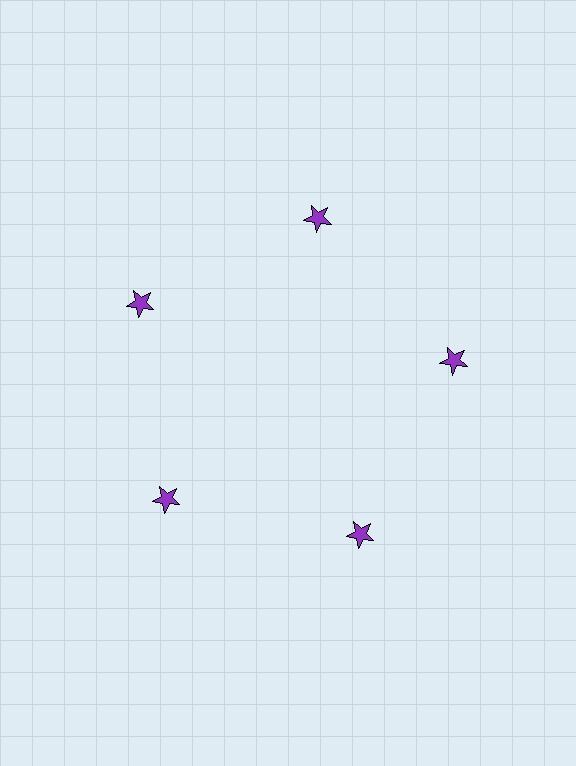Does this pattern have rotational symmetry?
Yes, this pattern has 5-fold rotational symmetry. It looks the same after rotating 72 degrees around the center.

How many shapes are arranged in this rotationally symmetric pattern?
There are 5 shapes, arranged in 5 groups of 1.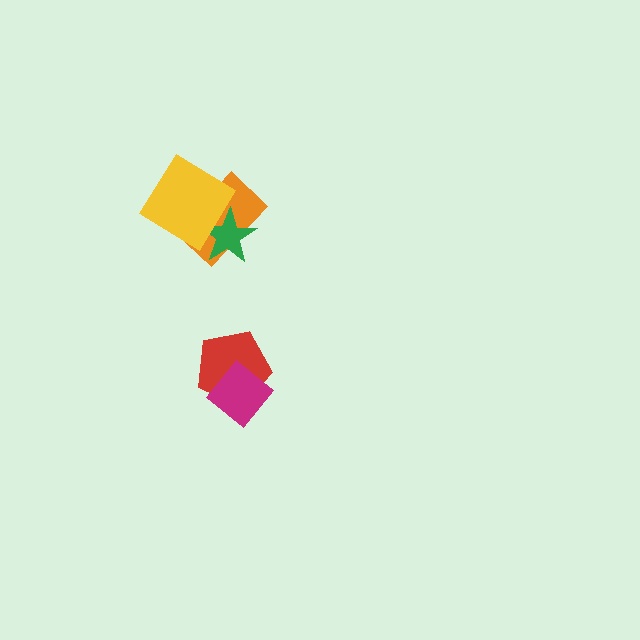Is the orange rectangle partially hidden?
Yes, it is partially covered by another shape.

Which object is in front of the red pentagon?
The magenta diamond is in front of the red pentagon.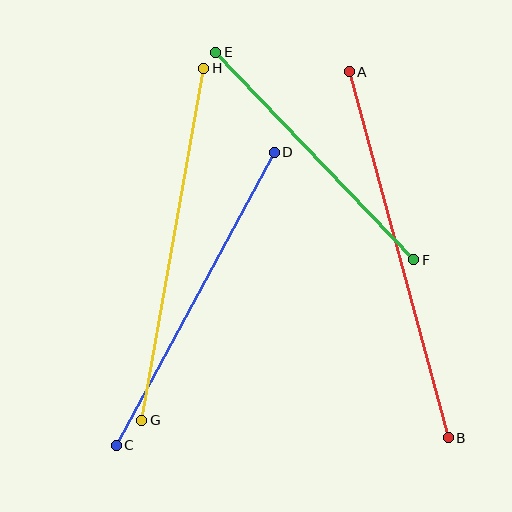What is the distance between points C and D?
The distance is approximately 333 pixels.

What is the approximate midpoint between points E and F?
The midpoint is at approximately (315, 156) pixels.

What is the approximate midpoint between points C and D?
The midpoint is at approximately (195, 299) pixels.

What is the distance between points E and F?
The distance is approximately 287 pixels.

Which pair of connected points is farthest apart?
Points A and B are farthest apart.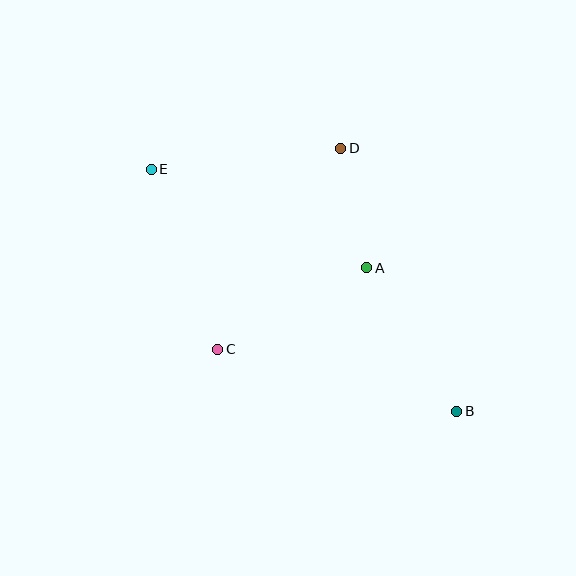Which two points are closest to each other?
Points A and D are closest to each other.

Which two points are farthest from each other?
Points B and E are farthest from each other.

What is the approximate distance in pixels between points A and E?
The distance between A and E is approximately 237 pixels.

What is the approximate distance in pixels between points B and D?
The distance between B and D is approximately 287 pixels.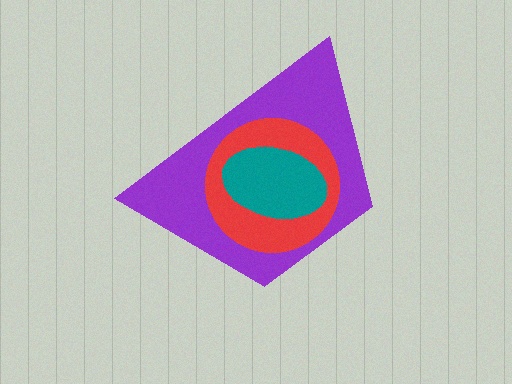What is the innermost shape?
The teal ellipse.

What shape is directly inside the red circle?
The teal ellipse.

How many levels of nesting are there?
3.